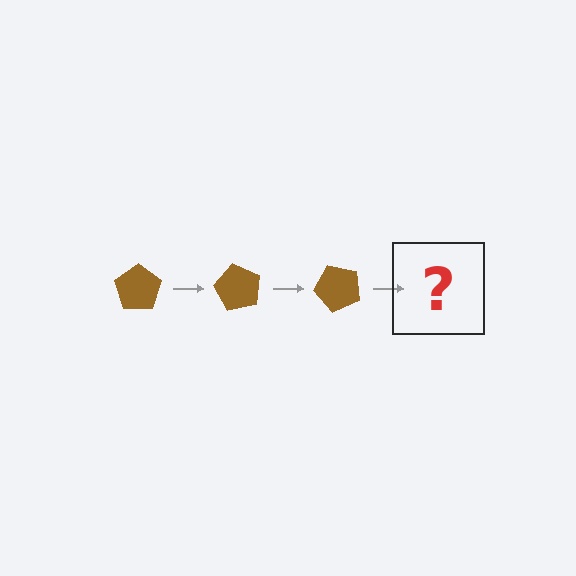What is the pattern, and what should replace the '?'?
The pattern is that the pentagon rotates 60 degrees each step. The '?' should be a brown pentagon rotated 180 degrees.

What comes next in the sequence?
The next element should be a brown pentagon rotated 180 degrees.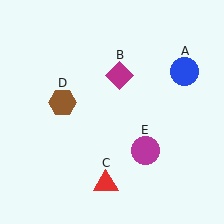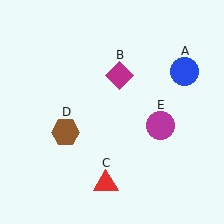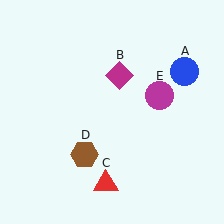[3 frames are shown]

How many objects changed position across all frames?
2 objects changed position: brown hexagon (object D), magenta circle (object E).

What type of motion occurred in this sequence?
The brown hexagon (object D), magenta circle (object E) rotated counterclockwise around the center of the scene.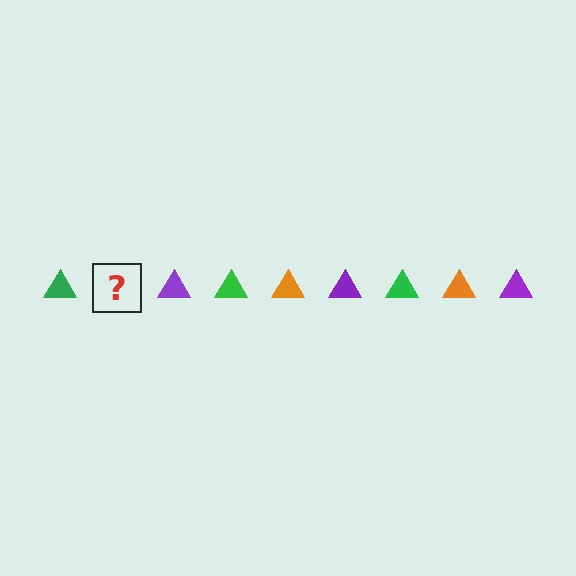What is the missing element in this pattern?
The missing element is an orange triangle.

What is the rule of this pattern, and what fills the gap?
The rule is that the pattern cycles through green, orange, purple triangles. The gap should be filled with an orange triangle.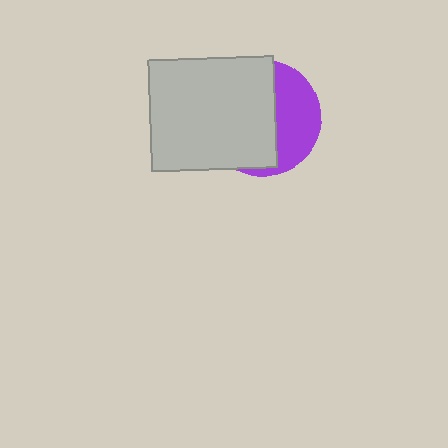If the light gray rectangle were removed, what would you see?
You would see the complete purple circle.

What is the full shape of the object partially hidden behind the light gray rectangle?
The partially hidden object is a purple circle.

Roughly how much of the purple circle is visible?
A small part of it is visible (roughly 38%).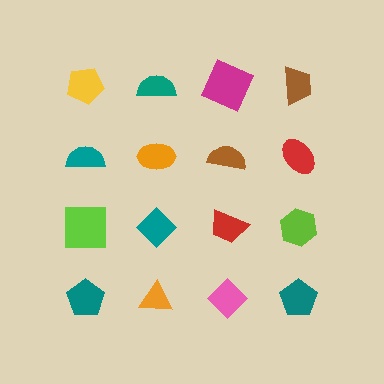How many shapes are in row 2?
4 shapes.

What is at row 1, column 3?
A magenta square.